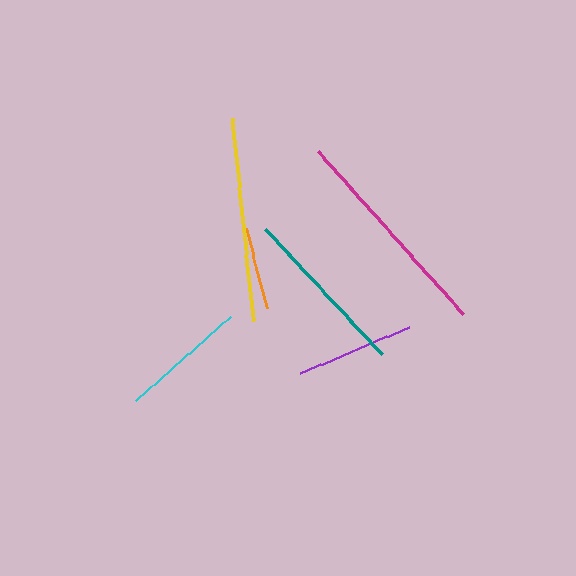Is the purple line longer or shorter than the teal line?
The teal line is longer than the purple line.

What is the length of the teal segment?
The teal segment is approximately 172 pixels long.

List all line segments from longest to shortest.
From longest to shortest: magenta, yellow, teal, cyan, purple, orange.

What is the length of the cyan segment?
The cyan segment is approximately 126 pixels long.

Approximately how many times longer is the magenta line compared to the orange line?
The magenta line is approximately 2.6 times the length of the orange line.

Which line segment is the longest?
The magenta line is the longest at approximately 217 pixels.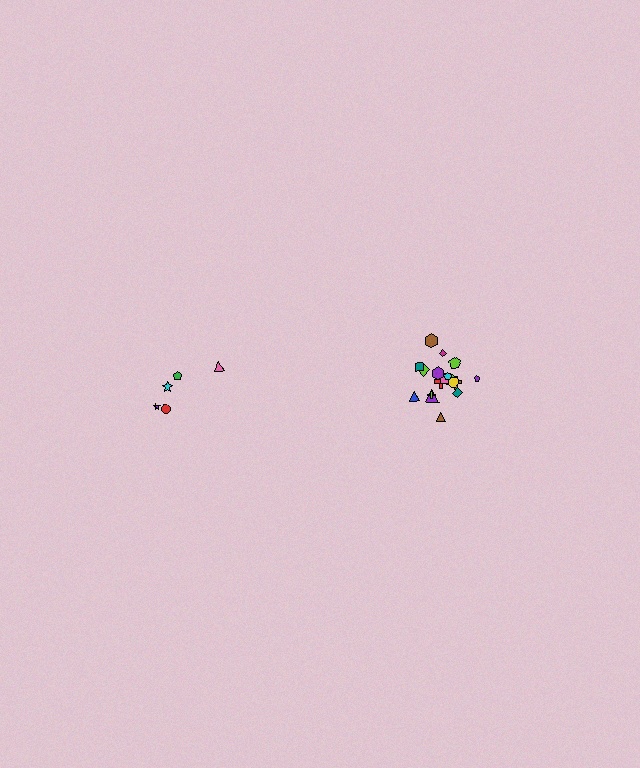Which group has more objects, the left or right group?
The right group.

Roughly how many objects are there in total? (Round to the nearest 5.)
Roughly 25 objects in total.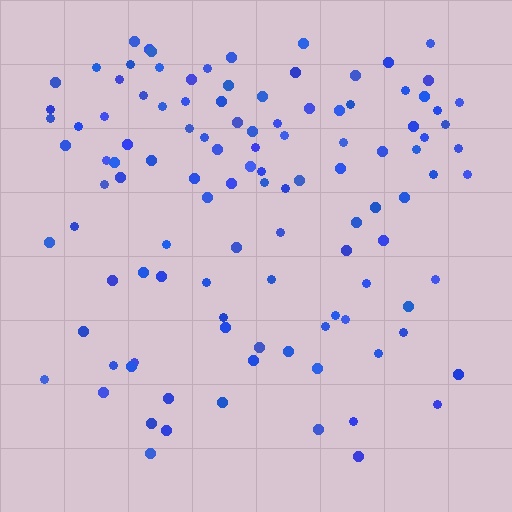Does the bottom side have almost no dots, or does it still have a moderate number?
Still a moderate number, just noticeably fewer than the top.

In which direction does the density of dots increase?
From bottom to top, with the top side densest.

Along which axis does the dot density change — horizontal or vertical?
Vertical.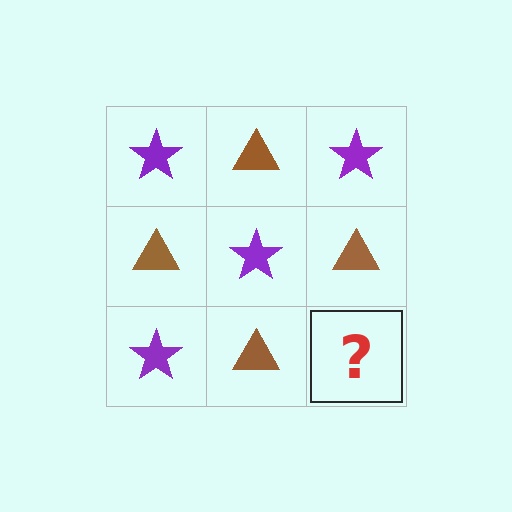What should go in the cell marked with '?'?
The missing cell should contain a purple star.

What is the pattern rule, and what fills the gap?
The rule is that it alternates purple star and brown triangle in a checkerboard pattern. The gap should be filled with a purple star.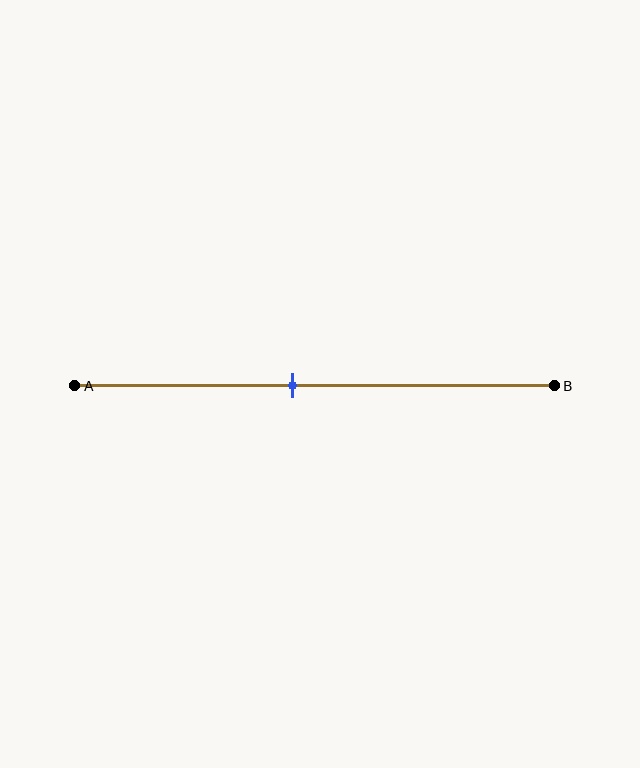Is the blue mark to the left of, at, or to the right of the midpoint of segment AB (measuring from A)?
The blue mark is to the left of the midpoint of segment AB.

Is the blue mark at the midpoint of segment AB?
No, the mark is at about 45% from A, not at the 50% midpoint.